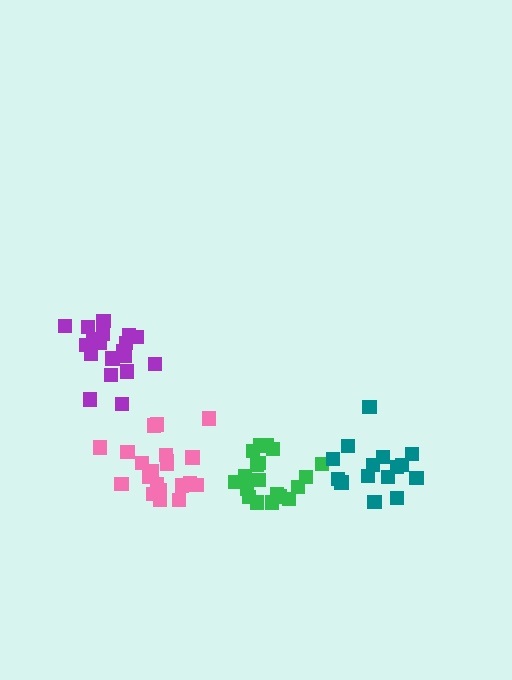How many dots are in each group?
Group 1: 19 dots, Group 2: 15 dots, Group 3: 19 dots, Group 4: 21 dots (74 total).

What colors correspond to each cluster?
The clusters are colored: green, teal, purple, pink.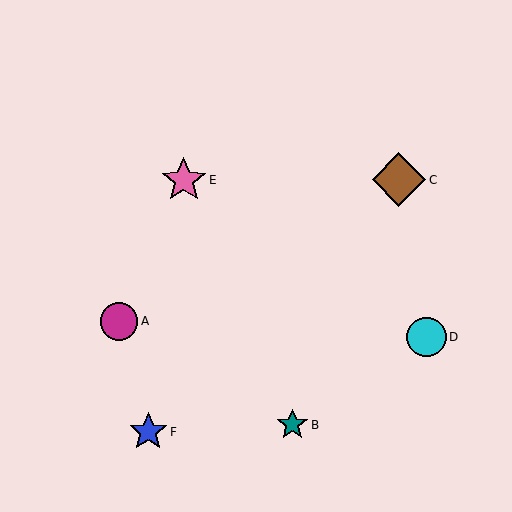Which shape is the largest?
The brown diamond (labeled C) is the largest.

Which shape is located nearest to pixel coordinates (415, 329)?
The cyan circle (labeled D) at (426, 337) is nearest to that location.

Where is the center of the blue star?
The center of the blue star is at (148, 432).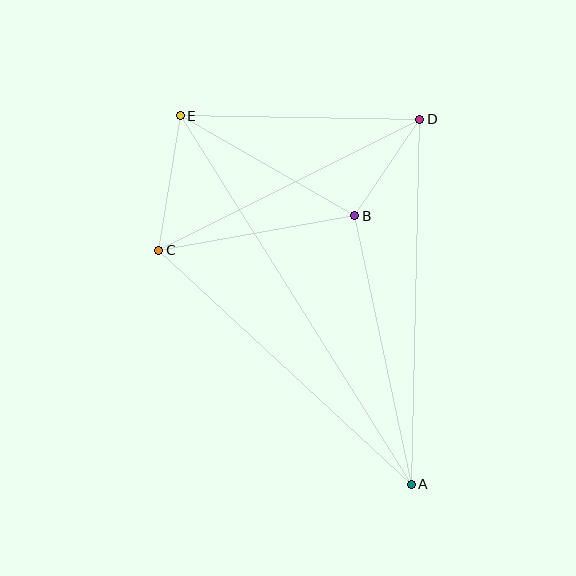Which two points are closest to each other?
Points B and D are closest to each other.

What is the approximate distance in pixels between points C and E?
The distance between C and E is approximately 136 pixels.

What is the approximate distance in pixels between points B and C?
The distance between B and C is approximately 199 pixels.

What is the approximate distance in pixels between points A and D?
The distance between A and D is approximately 365 pixels.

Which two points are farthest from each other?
Points A and E are farthest from each other.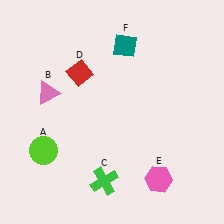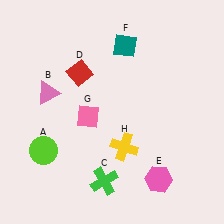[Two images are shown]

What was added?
A pink diamond (G), a yellow cross (H) were added in Image 2.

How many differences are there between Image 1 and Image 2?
There are 2 differences between the two images.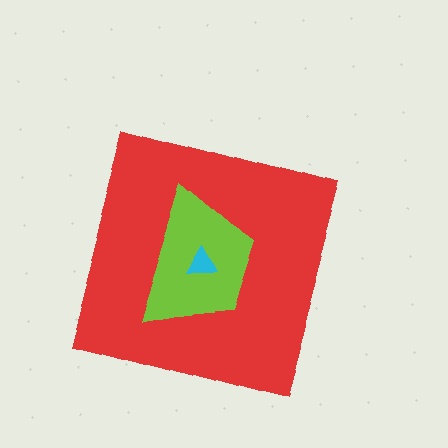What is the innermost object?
The cyan triangle.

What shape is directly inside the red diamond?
The lime trapezoid.